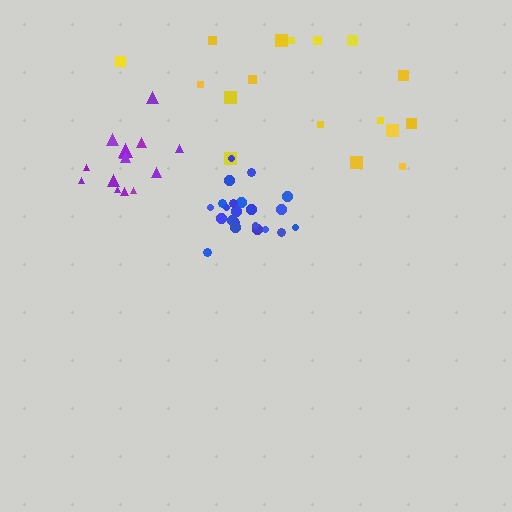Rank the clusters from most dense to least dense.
blue, purple, yellow.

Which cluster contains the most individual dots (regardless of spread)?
Blue (22).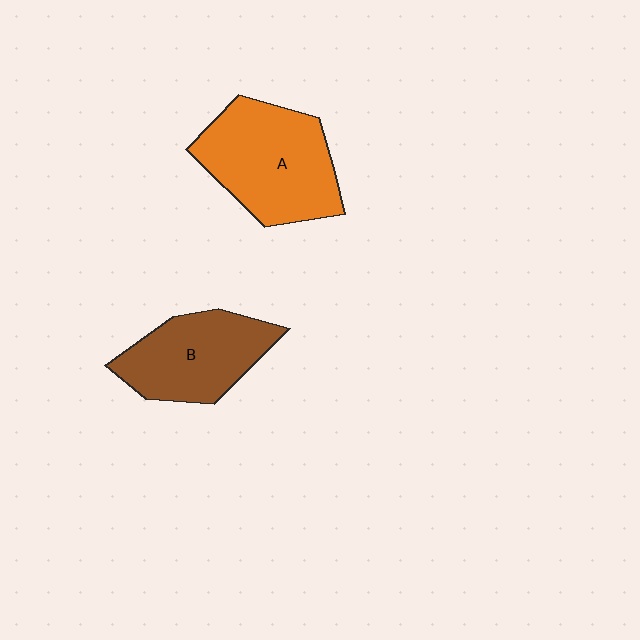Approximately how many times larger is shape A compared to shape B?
Approximately 1.2 times.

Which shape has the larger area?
Shape A (orange).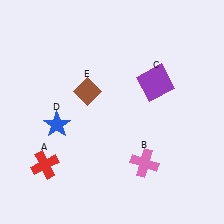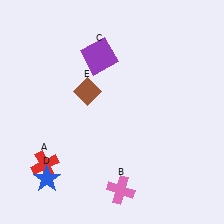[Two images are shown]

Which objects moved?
The objects that moved are: the pink cross (B), the purple square (C), the blue star (D).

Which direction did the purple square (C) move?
The purple square (C) moved left.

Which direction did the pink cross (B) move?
The pink cross (B) moved down.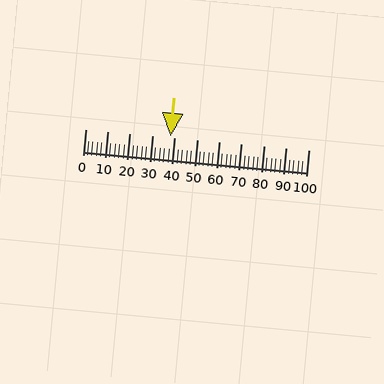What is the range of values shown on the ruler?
The ruler shows values from 0 to 100.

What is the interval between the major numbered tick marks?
The major tick marks are spaced 10 units apart.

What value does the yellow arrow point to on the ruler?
The yellow arrow points to approximately 38.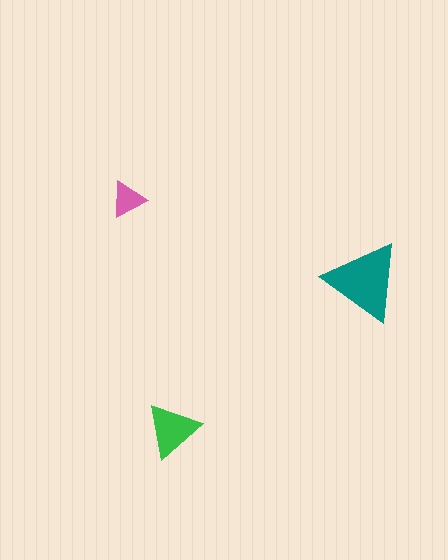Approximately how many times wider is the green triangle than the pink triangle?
About 1.5 times wider.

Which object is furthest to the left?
The pink triangle is leftmost.